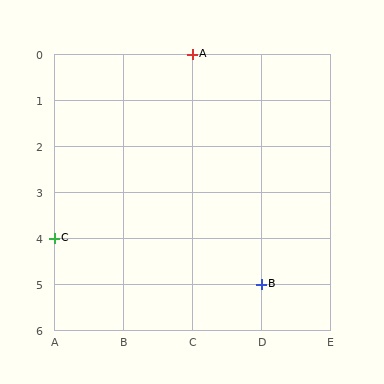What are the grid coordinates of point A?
Point A is at grid coordinates (C, 0).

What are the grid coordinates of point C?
Point C is at grid coordinates (A, 4).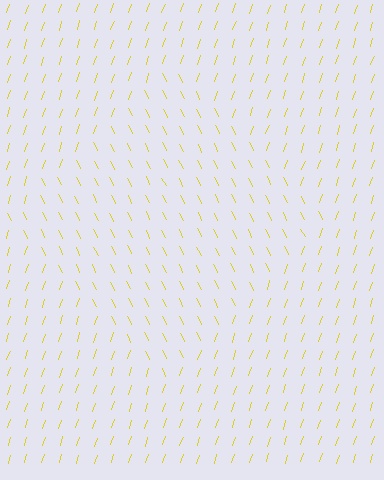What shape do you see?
I see a diamond.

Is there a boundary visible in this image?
Yes, there is a texture boundary formed by a change in line orientation.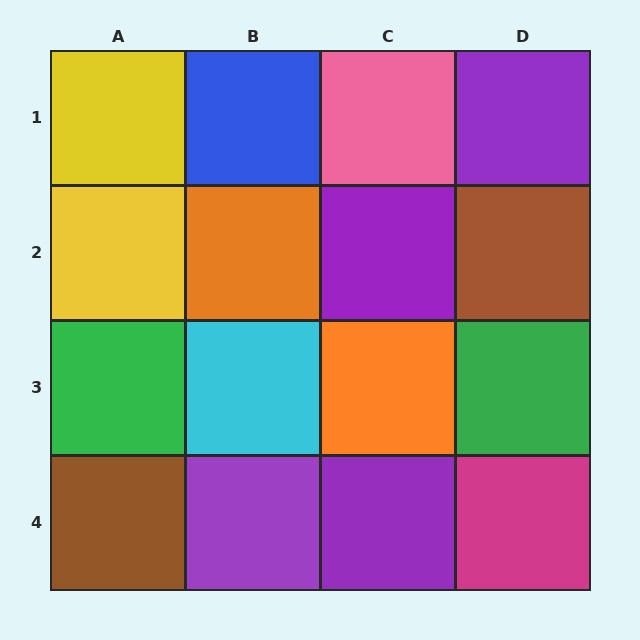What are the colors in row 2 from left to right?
Yellow, orange, purple, brown.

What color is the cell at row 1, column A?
Yellow.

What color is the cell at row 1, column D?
Purple.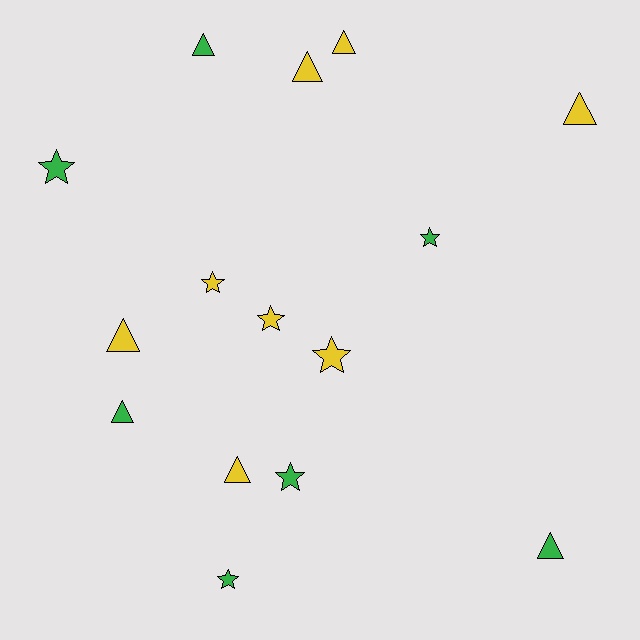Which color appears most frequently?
Yellow, with 8 objects.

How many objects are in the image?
There are 15 objects.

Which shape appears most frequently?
Triangle, with 8 objects.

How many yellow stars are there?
There are 3 yellow stars.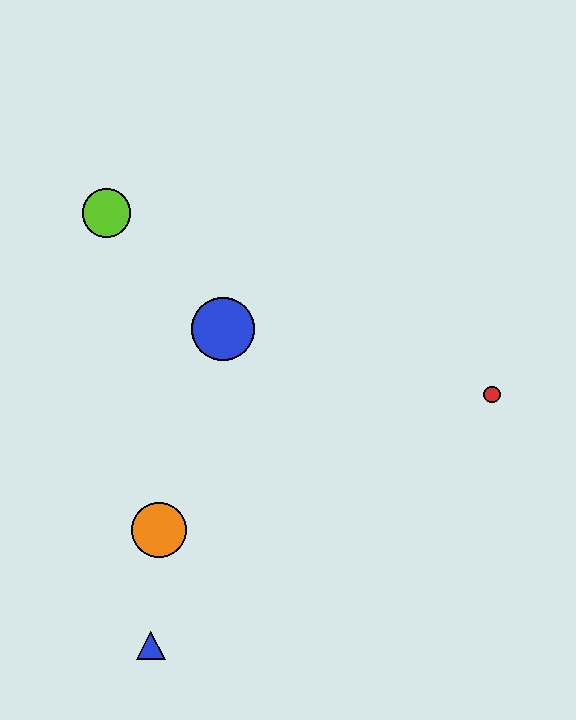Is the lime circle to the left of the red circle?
Yes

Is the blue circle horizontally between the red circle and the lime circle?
Yes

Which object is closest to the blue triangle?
The orange circle is closest to the blue triangle.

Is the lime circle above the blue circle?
Yes